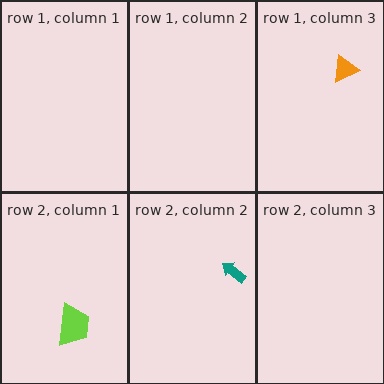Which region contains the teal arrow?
The row 2, column 2 region.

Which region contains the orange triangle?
The row 1, column 3 region.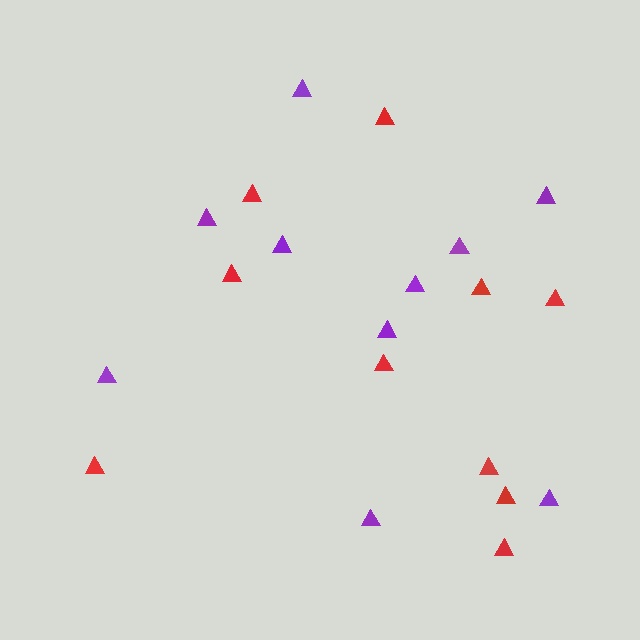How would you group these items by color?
There are 2 groups: one group of purple triangles (10) and one group of red triangles (10).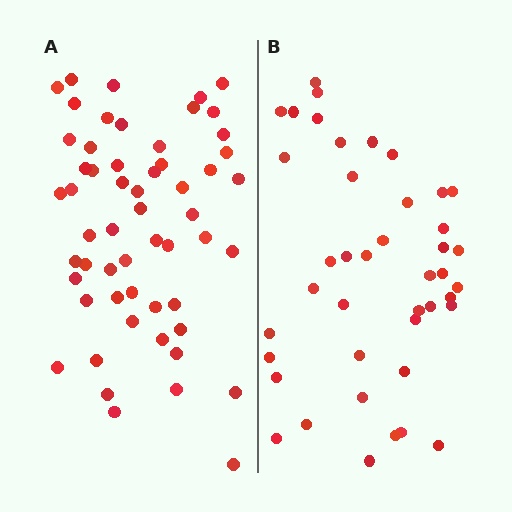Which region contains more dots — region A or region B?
Region A (the left region) has more dots.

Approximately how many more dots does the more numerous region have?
Region A has approximately 15 more dots than region B.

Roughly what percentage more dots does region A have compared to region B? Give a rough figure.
About 35% more.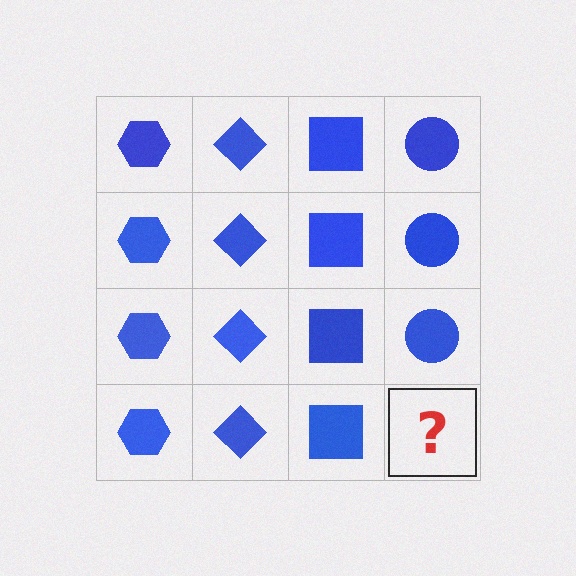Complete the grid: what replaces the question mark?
The question mark should be replaced with a blue circle.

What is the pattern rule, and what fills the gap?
The rule is that each column has a consistent shape. The gap should be filled with a blue circle.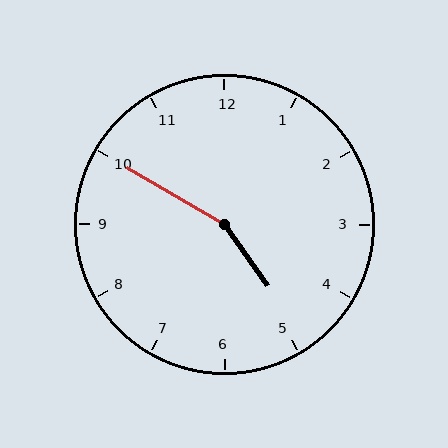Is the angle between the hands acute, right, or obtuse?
It is obtuse.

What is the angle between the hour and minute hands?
Approximately 155 degrees.